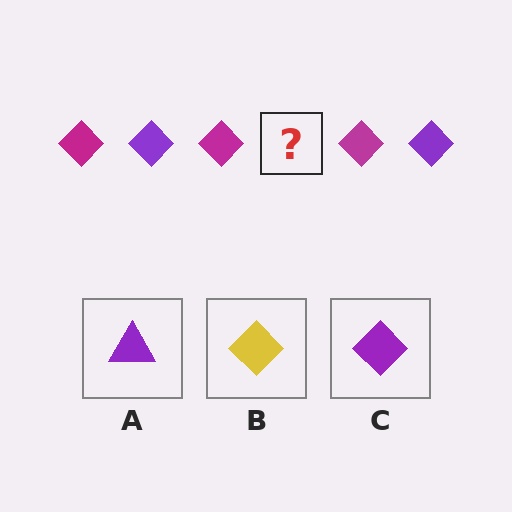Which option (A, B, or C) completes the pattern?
C.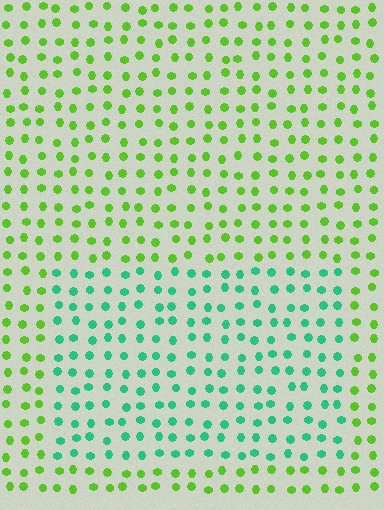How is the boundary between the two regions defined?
The boundary is defined purely by a slight shift in hue (about 52 degrees). Spacing, size, and orientation are identical on both sides.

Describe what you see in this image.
The image is filled with small lime elements in a uniform arrangement. A rectangle-shaped region is visible where the elements are tinted to a slightly different hue, forming a subtle color boundary.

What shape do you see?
I see a rectangle.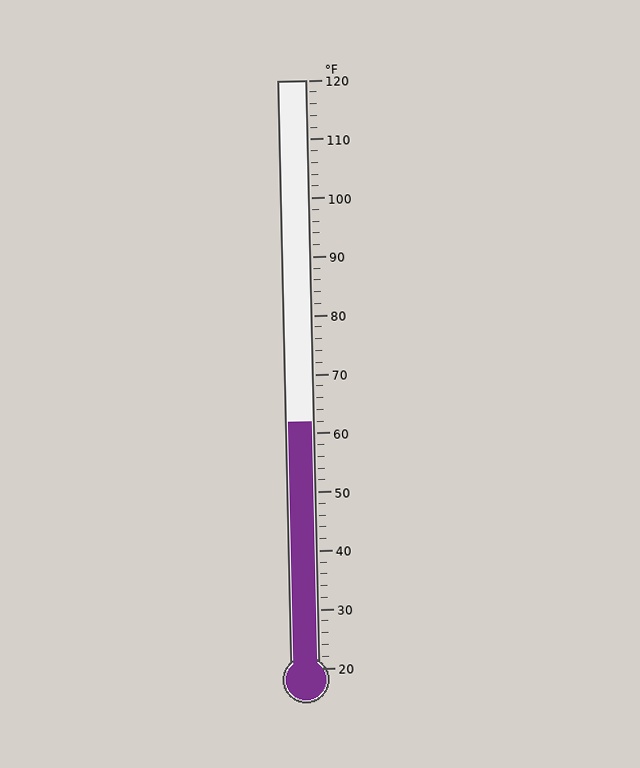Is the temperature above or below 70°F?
The temperature is below 70°F.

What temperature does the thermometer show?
The thermometer shows approximately 62°F.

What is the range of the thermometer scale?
The thermometer scale ranges from 20°F to 120°F.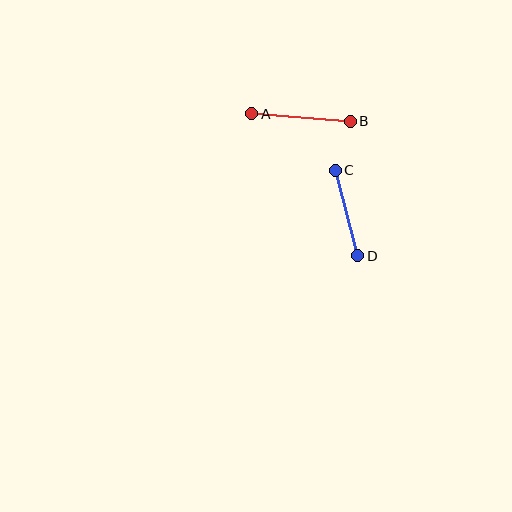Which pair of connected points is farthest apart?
Points A and B are farthest apart.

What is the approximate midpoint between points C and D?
The midpoint is at approximately (346, 213) pixels.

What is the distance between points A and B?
The distance is approximately 99 pixels.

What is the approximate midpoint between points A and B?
The midpoint is at approximately (301, 117) pixels.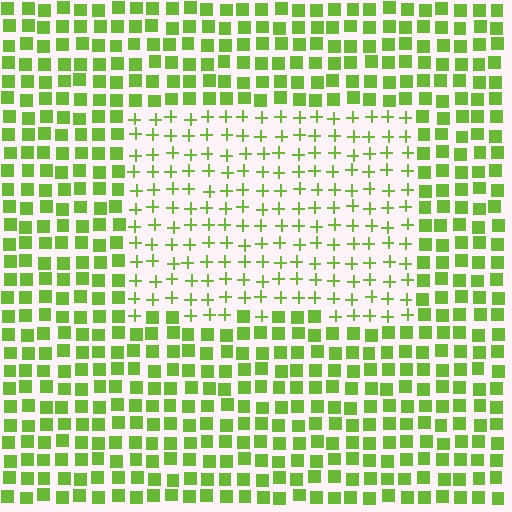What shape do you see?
I see a rectangle.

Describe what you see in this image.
The image is filled with small lime elements arranged in a uniform grid. A rectangle-shaped region contains plus signs, while the surrounding area contains squares. The boundary is defined purely by the change in element shape.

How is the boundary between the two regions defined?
The boundary is defined by a change in element shape: plus signs inside vs. squares outside. All elements share the same color and spacing.